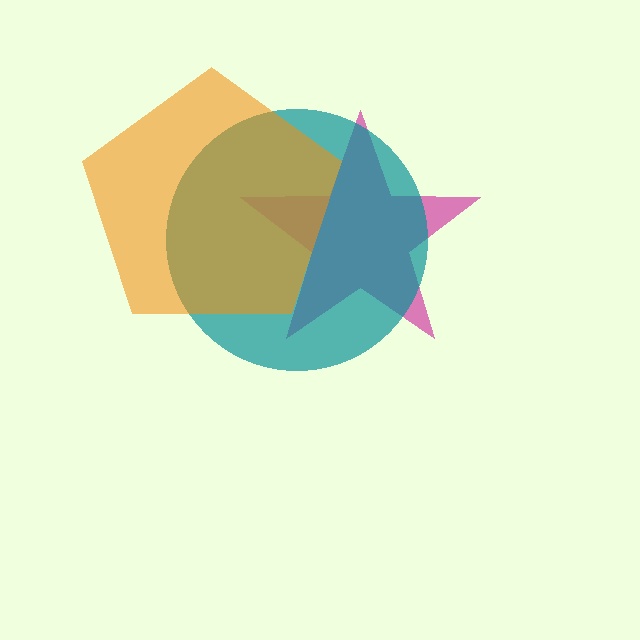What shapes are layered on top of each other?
The layered shapes are: a magenta star, a teal circle, an orange pentagon.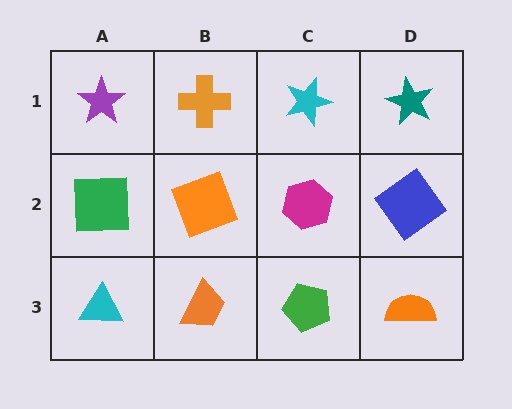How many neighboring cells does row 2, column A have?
3.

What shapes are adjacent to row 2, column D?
A teal star (row 1, column D), an orange semicircle (row 3, column D), a magenta hexagon (row 2, column C).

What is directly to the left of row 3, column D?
A green pentagon.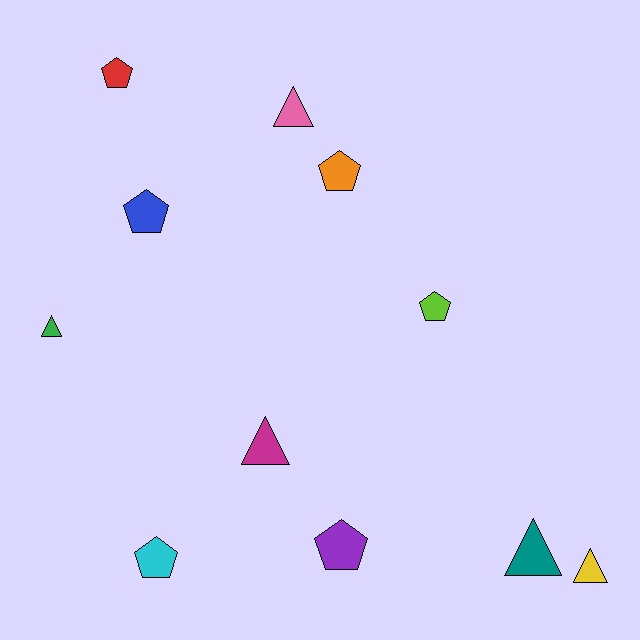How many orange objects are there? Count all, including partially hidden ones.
There is 1 orange object.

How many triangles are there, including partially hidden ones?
There are 5 triangles.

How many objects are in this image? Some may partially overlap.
There are 11 objects.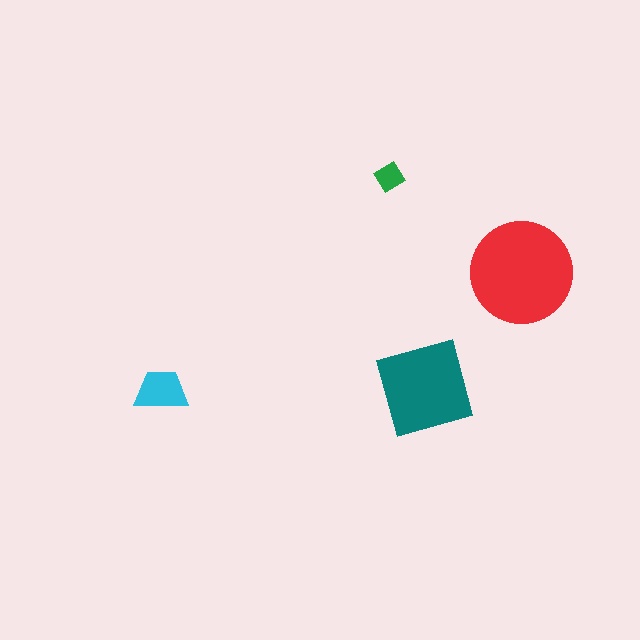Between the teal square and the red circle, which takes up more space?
The red circle.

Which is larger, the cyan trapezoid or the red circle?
The red circle.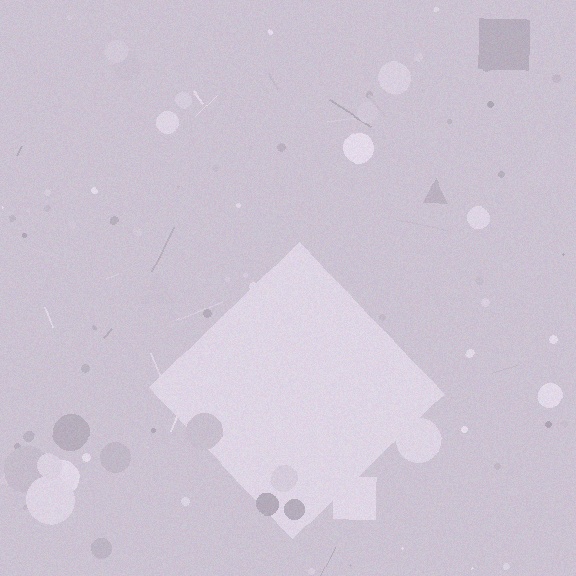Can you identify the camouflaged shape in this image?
The camouflaged shape is a diamond.